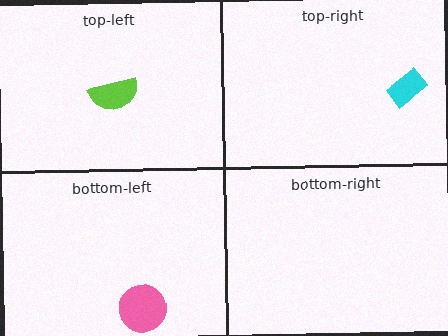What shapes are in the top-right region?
The cyan rectangle.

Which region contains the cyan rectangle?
The top-right region.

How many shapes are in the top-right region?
1.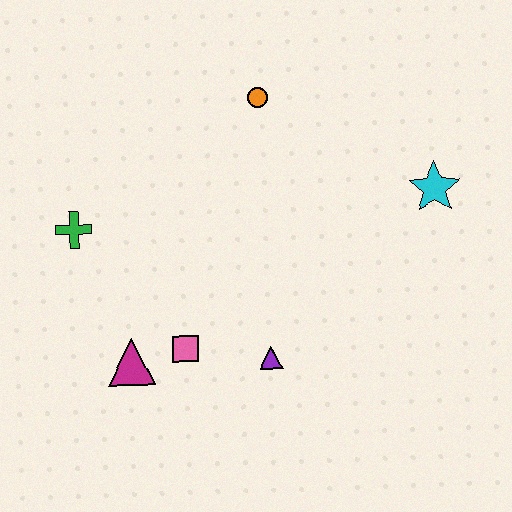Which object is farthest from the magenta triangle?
The cyan star is farthest from the magenta triangle.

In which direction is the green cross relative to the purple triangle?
The green cross is to the left of the purple triangle.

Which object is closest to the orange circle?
The cyan star is closest to the orange circle.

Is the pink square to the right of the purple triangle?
No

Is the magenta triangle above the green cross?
No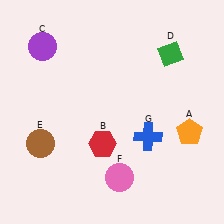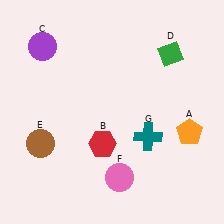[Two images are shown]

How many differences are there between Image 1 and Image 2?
There is 1 difference between the two images.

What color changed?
The cross (G) changed from blue in Image 1 to teal in Image 2.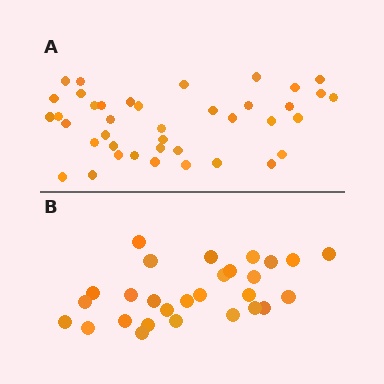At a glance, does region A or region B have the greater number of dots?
Region A (the top region) has more dots.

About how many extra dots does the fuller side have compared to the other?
Region A has roughly 12 or so more dots than region B.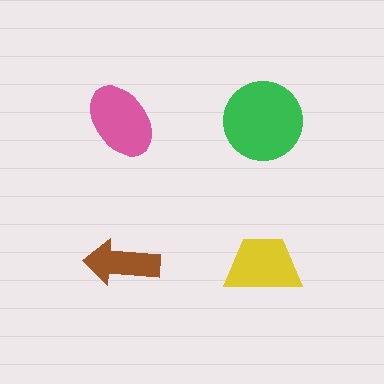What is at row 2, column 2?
A yellow trapezoid.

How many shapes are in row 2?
2 shapes.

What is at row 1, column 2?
A green circle.